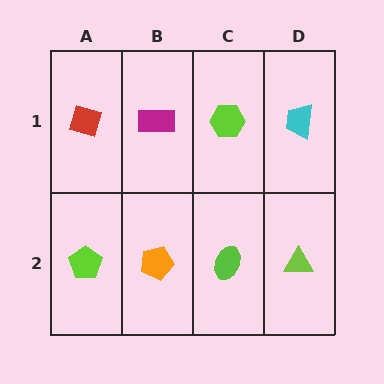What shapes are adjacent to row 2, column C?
A lime hexagon (row 1, column C), an orange pentagon (row 2, column B), a lime triangle (row 2, column D).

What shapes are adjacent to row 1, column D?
A lime triangle (row 2, column D), a lime hexagon (row 1, column C).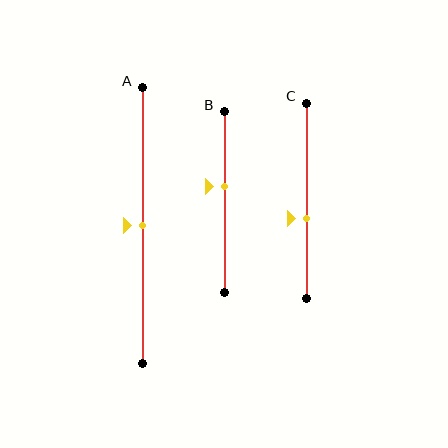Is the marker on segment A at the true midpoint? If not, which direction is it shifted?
Yes, the marker on segment A is at the true midpoint.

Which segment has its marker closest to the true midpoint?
Segment A has its marker closest to the true midpoint.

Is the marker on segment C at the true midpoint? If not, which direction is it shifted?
No, the marker on segment C is shifted downward by about 9% of the segment length.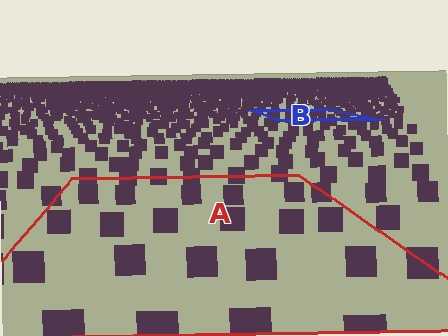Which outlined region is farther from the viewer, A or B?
Region B is farther from the viewer — the texture elements inside it appear smaller and more densely packed.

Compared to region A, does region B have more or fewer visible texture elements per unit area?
Region B has more texture elements per unit area — they are packed more densely because it is farther away.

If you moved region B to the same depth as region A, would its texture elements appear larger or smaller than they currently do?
They would appear larger. At a closer depth, the same texture elements are projected at a bigger on-screen size.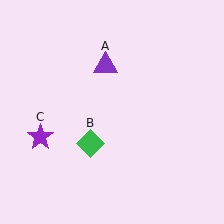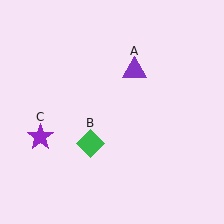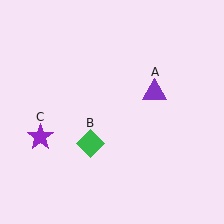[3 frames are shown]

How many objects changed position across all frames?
1 object changed position: purple triangle (object A).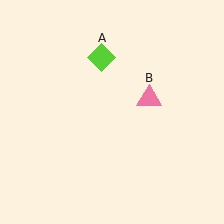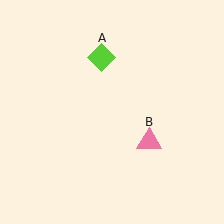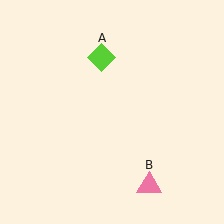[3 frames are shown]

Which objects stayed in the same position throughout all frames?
Lime diamond (object A) remained stationary.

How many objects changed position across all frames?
1 object changed position: pink triangle (object B).